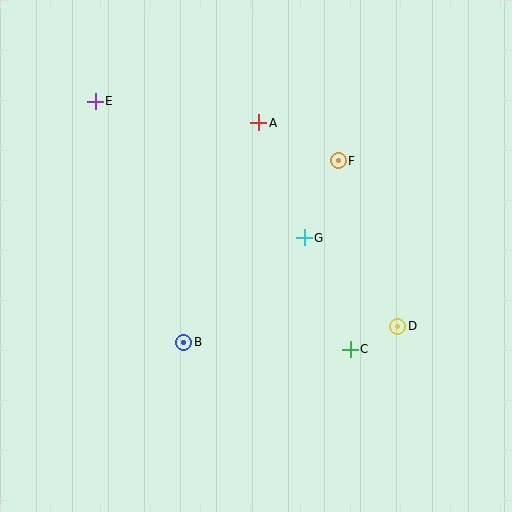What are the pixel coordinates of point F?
Point F is at (338, 161).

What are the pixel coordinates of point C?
Point C is at (350, 349).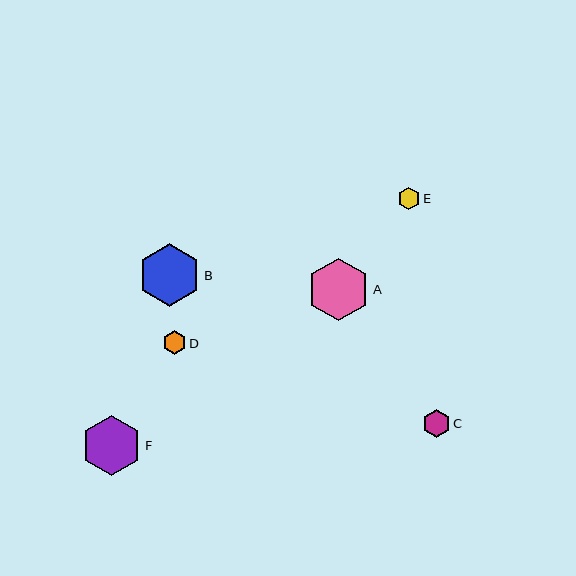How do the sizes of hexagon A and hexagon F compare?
Hexagon A and hexagon F are approximately the same size.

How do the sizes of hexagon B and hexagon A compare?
Hexagon B and hexagon A are approximately the same size.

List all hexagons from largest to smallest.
From largest to smallest: B, A, F, C, D, E.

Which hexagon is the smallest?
Hexagon E is the smallest with a size of approximately 23 pixels.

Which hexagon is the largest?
Hexagon B is the largest with a size of approximately 63 pixels.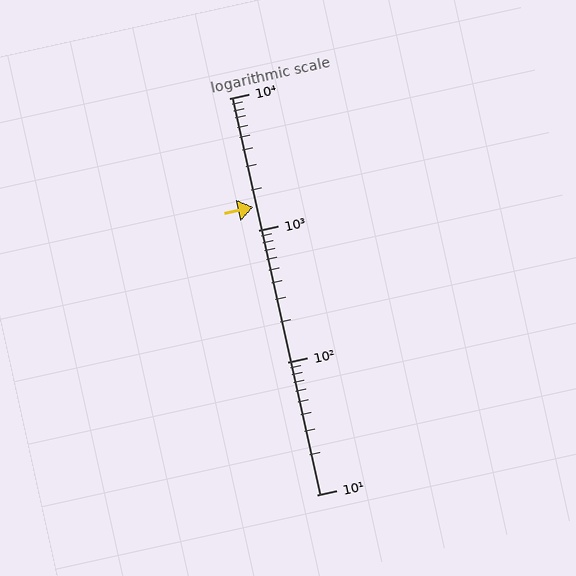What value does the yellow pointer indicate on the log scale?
The pointer indicates approximately 1500.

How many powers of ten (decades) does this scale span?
The scale spans 3 decades, from 10 to 10000.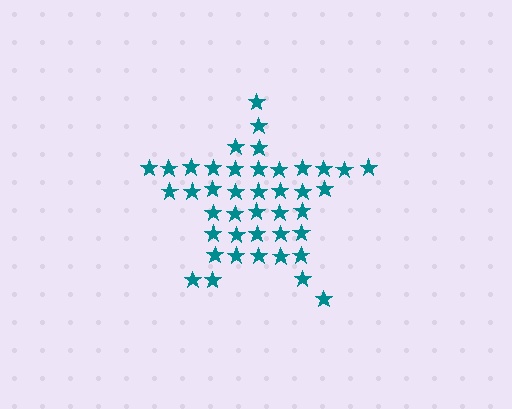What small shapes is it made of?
It is made of small stars.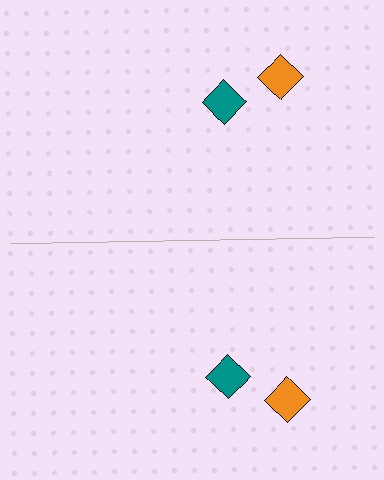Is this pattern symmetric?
Yes, this pattern has bilateral (reflection) symmetry.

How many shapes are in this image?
There are 4 shapes in this image.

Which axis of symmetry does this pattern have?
The pattern has a horizontal axis of symmetry running through the center of the image.